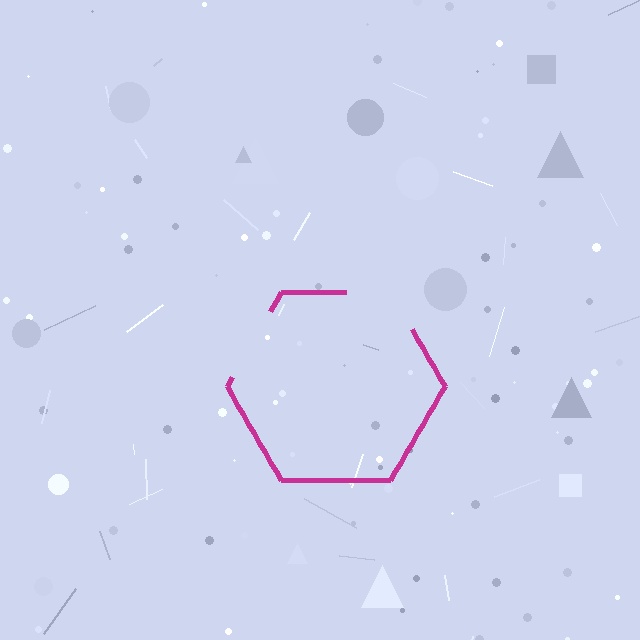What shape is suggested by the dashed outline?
The dashed outline suggests a hexagon.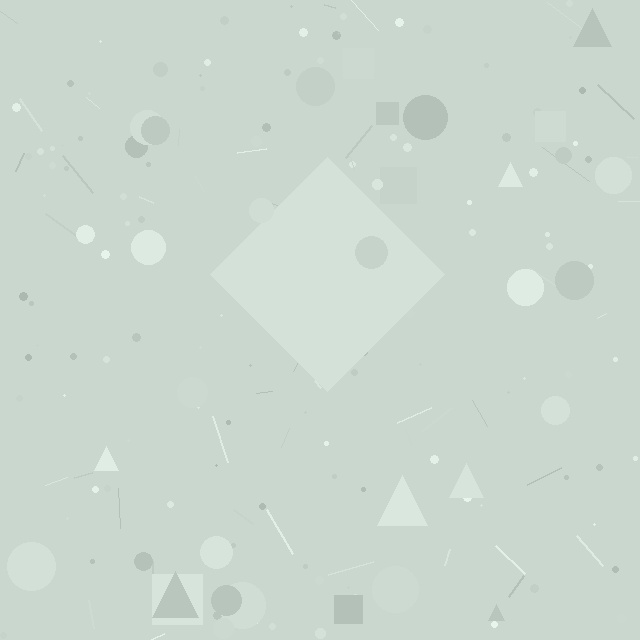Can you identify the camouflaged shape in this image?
The camouflaged shape is a diamond.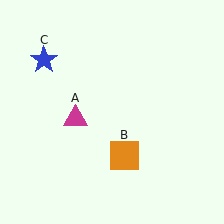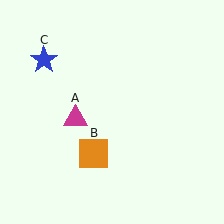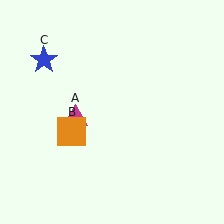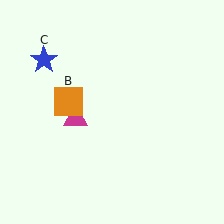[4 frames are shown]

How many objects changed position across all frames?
1 object changed position: orange square (object B).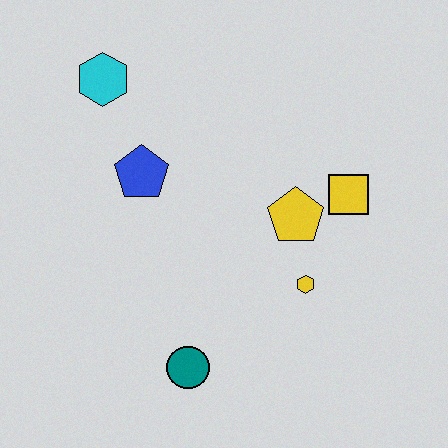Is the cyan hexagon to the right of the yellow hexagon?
No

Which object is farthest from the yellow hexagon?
The cyan hexagon is farthest from the yellow hexagon.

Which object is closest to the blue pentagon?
The cyan hexagon is closest to the blue pentagon.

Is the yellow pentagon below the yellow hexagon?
No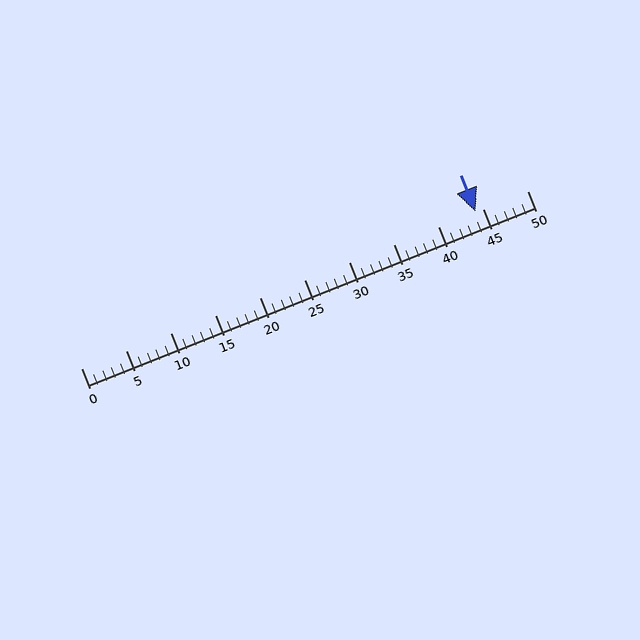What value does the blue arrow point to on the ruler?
The blue arrow points to approximately 44.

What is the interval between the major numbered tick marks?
The major tick marks are spaced 5 units apart.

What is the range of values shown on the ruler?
The ruler shows values from 0 to 50.